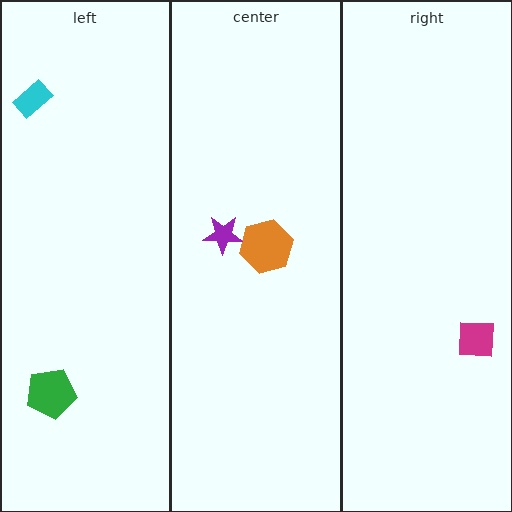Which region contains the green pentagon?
The left region.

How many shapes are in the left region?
2.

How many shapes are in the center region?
2.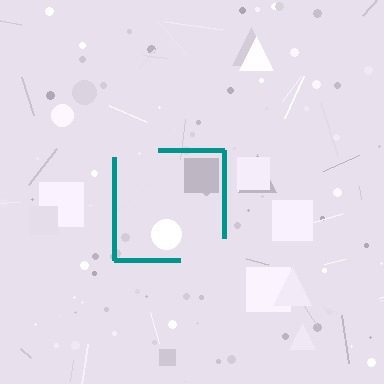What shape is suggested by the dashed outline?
The dashed outline suggests a square.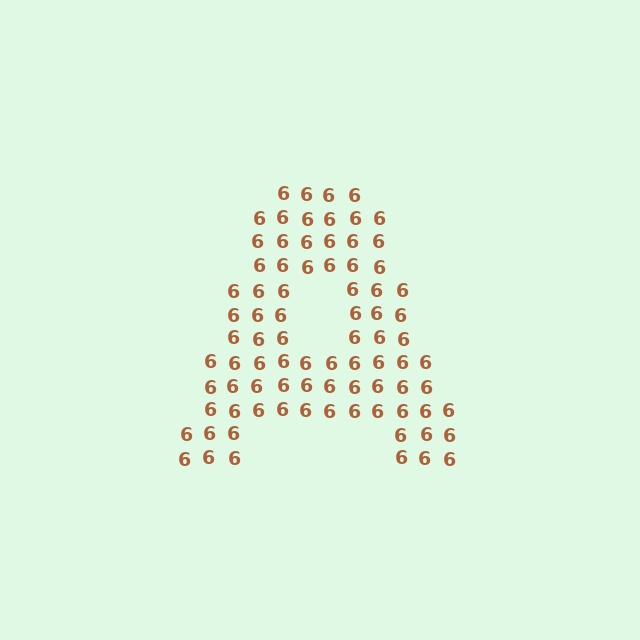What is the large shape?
The large shape is the letter A.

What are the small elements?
The small elements are digit 6's.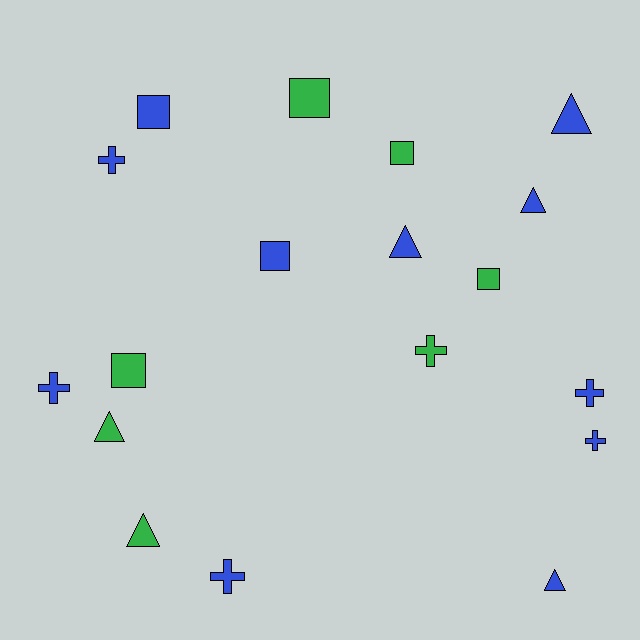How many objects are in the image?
There are 18 objects.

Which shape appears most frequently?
Triangle, with 6 objects.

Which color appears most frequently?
Blue, with 11 objects.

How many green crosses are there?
There is 1 green cross.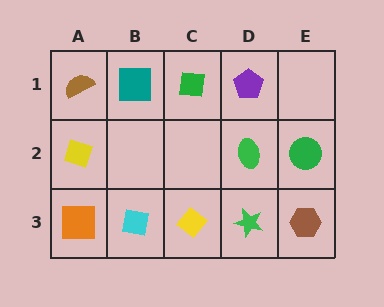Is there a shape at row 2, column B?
No, that cell is empty.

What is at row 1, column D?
A purple pentagon.